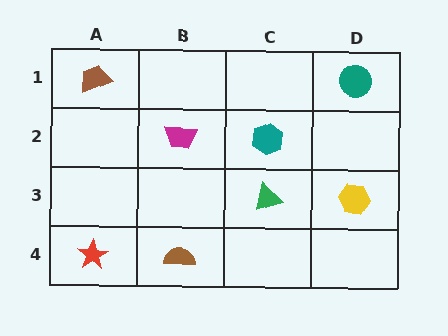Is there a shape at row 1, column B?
No, that cell is empty.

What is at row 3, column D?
A yellow hexagon.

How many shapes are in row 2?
2 shapes.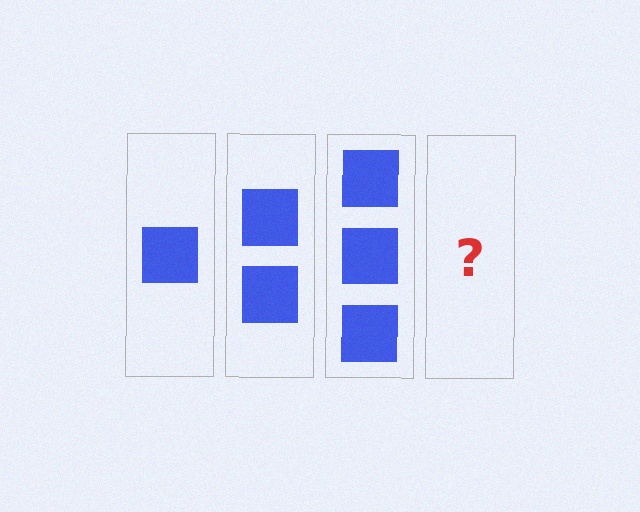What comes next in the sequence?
The next element should be 4 squares.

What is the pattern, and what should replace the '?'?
The pattern is that each step adds one more square. The '?' should be 4 squares.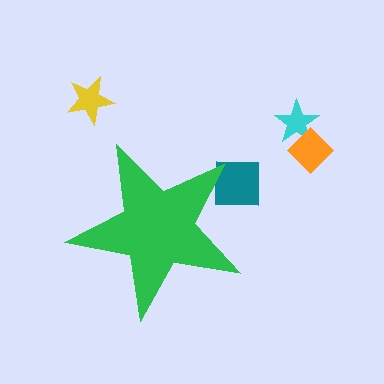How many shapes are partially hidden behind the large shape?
1 shape is partially hidden.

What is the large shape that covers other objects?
A green star.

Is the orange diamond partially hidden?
No, the orange diamond is fully visible.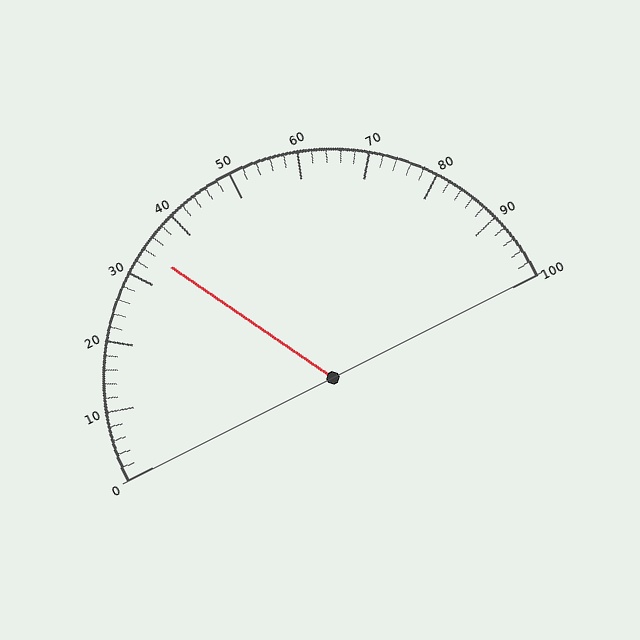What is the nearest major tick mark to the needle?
The nearest major tick mark is 30.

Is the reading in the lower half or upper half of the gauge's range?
The reading is in the lower half of the range (0 to 100).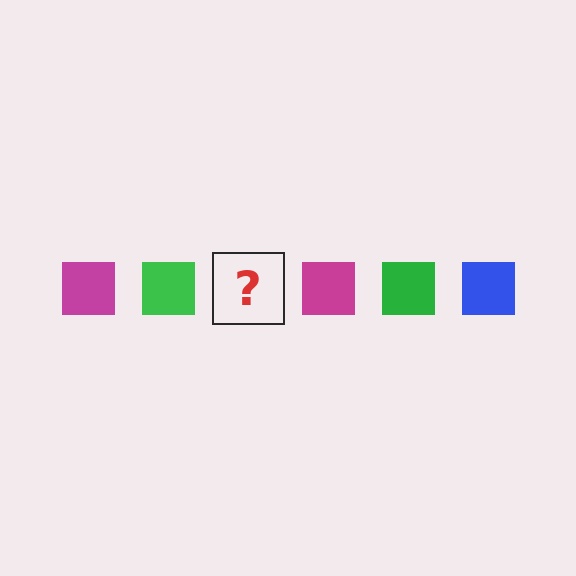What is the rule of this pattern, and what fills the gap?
The rule is that the pattern cycles through magenta, green, blue squares. The gap should be filled with a blue square.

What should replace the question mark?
The question mark should be replaced with a blue square.